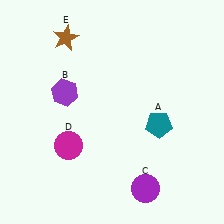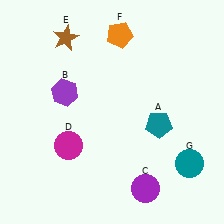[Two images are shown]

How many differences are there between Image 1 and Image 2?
There are 2 differences between the two images.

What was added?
An orange pentagon (F), a teal circle (G) were added in Image 2.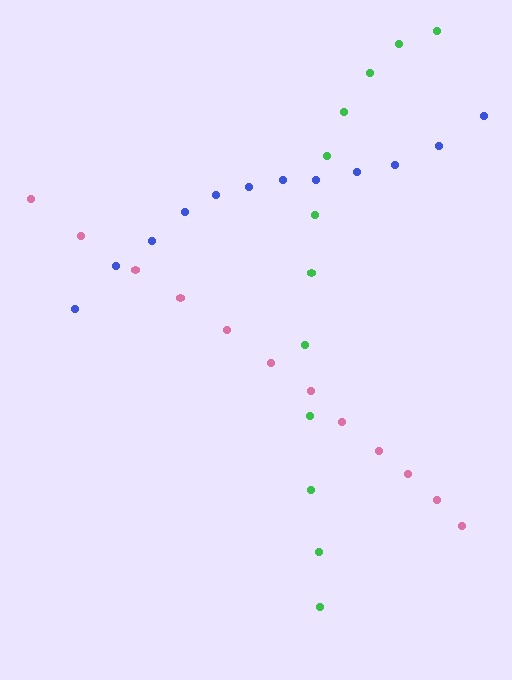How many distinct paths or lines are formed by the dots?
There are 3 distinct paths.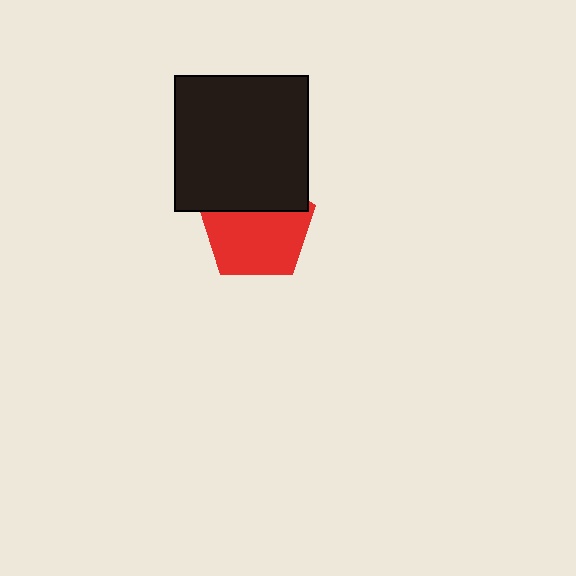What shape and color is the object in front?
The object in front is a black rectangle.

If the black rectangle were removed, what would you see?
You would see the complete red pentagon.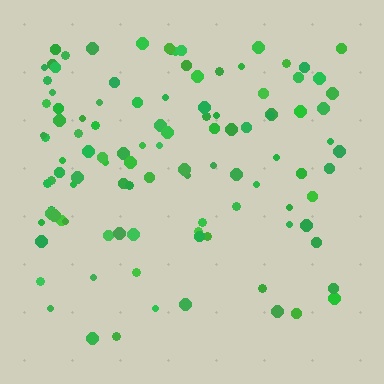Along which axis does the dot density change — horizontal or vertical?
Vertical.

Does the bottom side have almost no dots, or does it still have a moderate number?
Still a moderate number, just noticeably fewer than the top.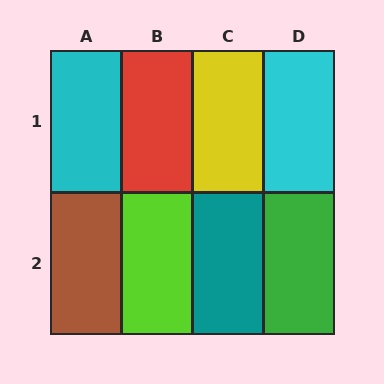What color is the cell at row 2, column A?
Brown.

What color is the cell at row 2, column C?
Teal.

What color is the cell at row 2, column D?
Green.